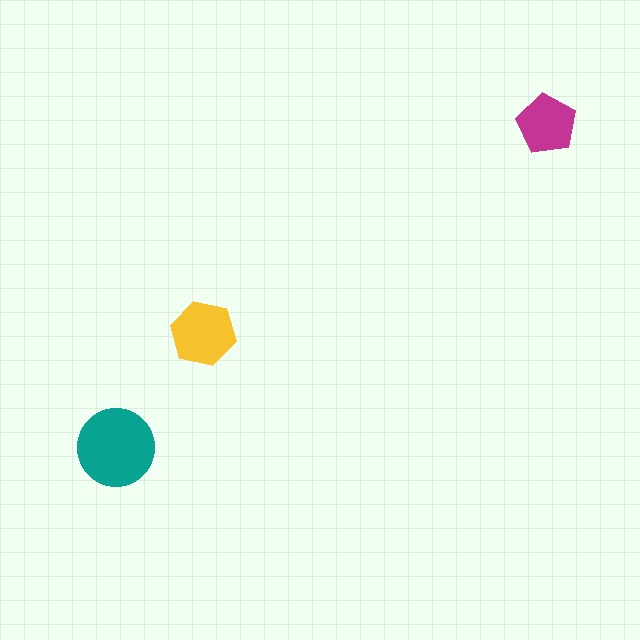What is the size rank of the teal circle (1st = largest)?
1st.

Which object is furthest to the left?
The teal circle is leftmost.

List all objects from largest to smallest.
The teal circle, the yellow hexagon, the magenta pentagon.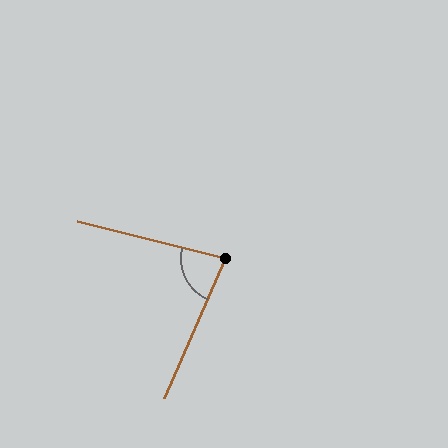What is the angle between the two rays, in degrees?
Approximately 80 degrees.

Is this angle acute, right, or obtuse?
It is acute.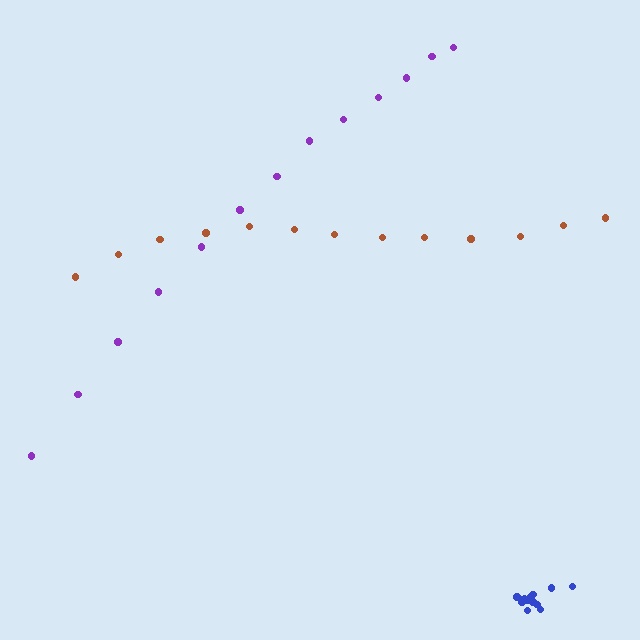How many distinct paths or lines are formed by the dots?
There are 3 distinct paths.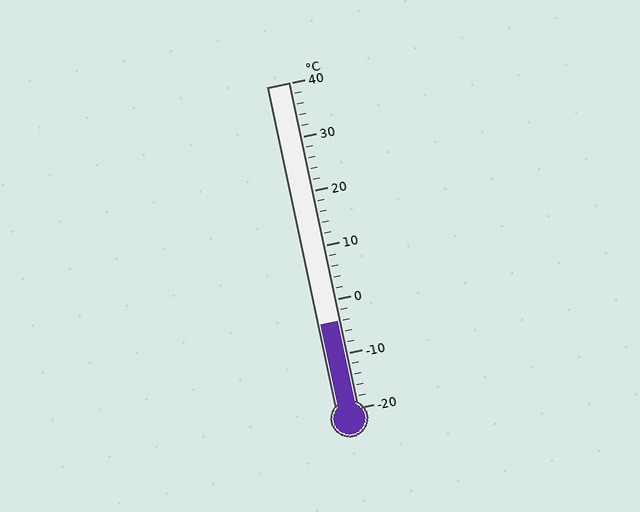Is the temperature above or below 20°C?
The temperature is below 20°C.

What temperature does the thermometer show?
The thermometer shows approximately -4°C.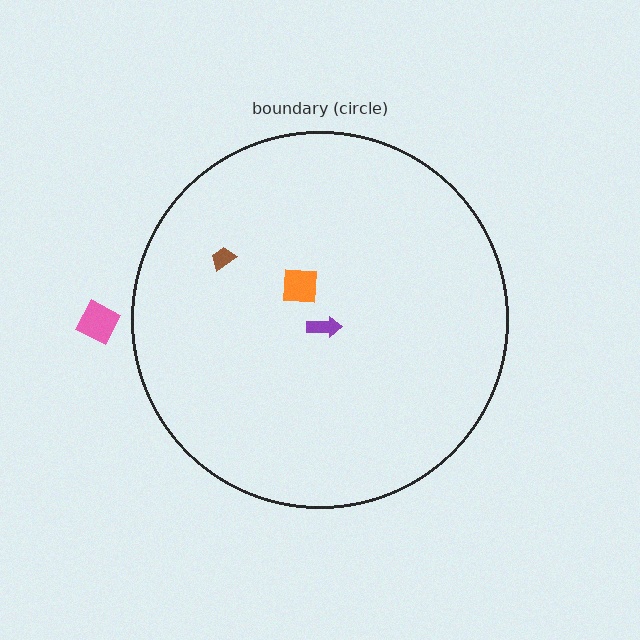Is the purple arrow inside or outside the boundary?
Inside.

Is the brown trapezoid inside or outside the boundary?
Inside.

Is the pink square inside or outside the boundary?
Outside.